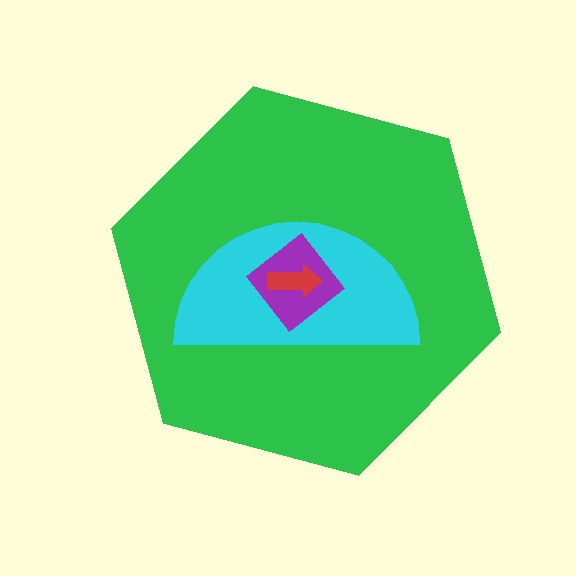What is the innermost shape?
The red arrow.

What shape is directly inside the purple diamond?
The red arrow.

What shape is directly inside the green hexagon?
The cyan semicircle.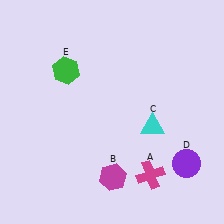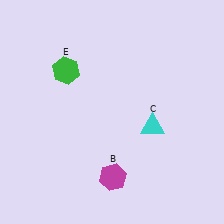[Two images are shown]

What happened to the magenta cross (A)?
The magenta cross (A) was removed in Image 2. It was in the bottom-right area of Image 1.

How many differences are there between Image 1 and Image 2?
There are 2 differences between the two images.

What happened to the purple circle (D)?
The purple circle (D) was removed in Image 2. It was in the bottom-right area of Image 1.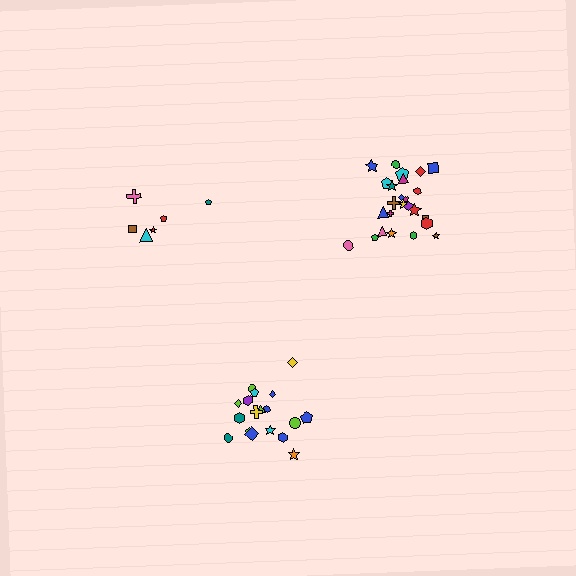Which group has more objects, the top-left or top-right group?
The top-right group.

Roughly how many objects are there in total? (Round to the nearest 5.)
Roughly 50 objects in total.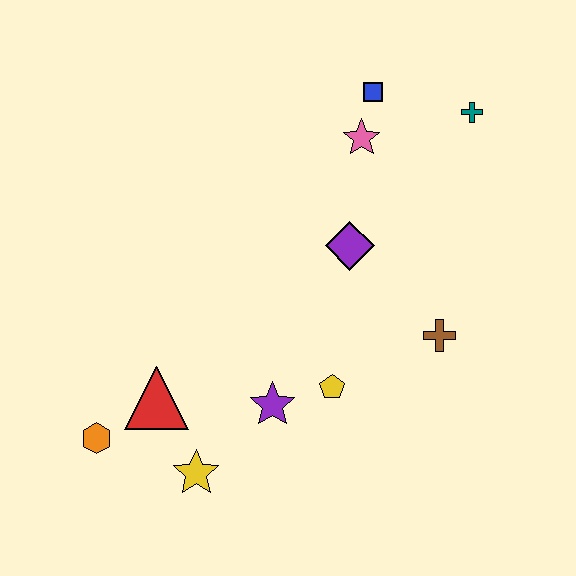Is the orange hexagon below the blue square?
Yes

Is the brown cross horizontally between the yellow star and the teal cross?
Yes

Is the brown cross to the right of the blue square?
Yes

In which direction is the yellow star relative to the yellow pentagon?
The yellow star is to the left of the yellow pentagon.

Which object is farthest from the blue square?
The orange hexagon is farthest from the blue square.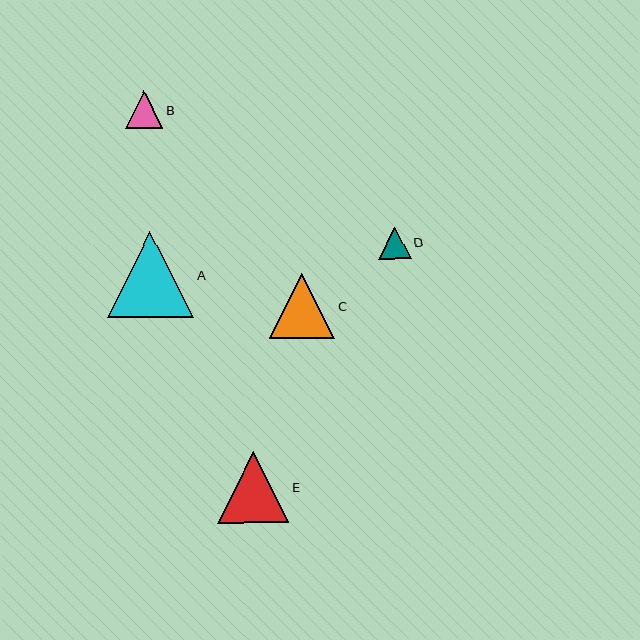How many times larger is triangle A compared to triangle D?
Triangle A is approximately 2.6 times the size of triangle D.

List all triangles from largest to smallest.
From largest to smallest: A, E, C, B, D.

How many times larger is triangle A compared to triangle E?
Triangle A is approximately 1.2 times the size of triangle E.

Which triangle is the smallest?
Triangle D is the smallest with a size of approximately 32 pixels.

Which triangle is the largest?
Triangle A is the largest with a size of approximately 86 pixels.